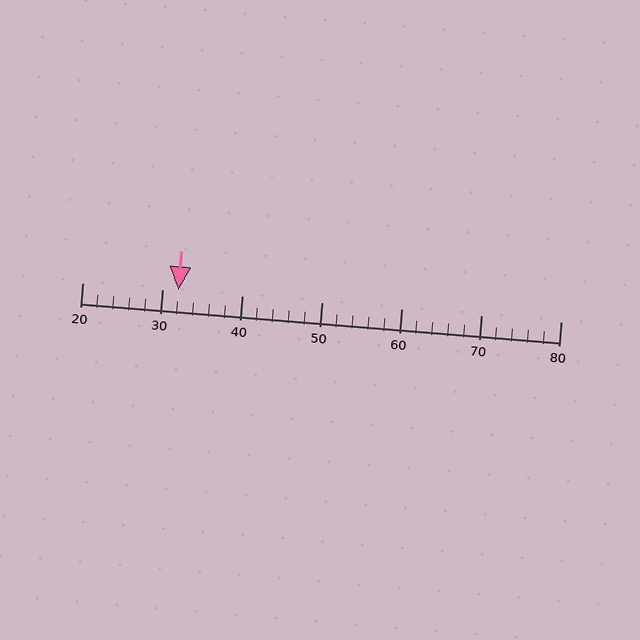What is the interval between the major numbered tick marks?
The major tick marks are spaced 10 units apart.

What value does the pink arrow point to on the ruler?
The pink arrow points to approximately 32.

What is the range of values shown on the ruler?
The ruler shows values from 20 to 80.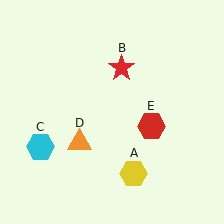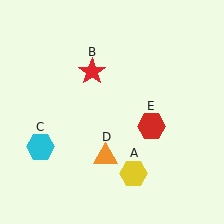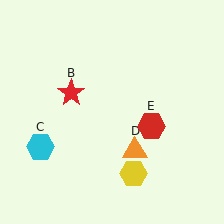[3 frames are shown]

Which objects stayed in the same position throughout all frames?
Yellow hexagon (object A) and cyan hexagon (object C) and red hexagon (object E) remained stationary.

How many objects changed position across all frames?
2 objects changed position: red star (object B), orange triangle (object D).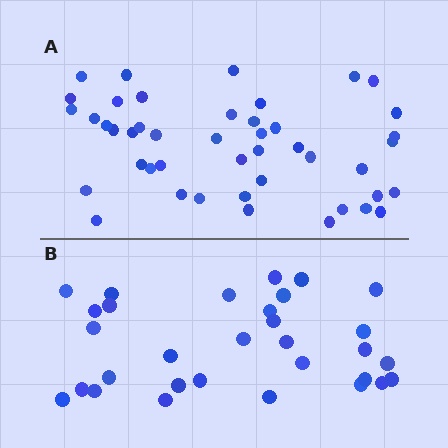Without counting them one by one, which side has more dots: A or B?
Region A (the top region) has more dots.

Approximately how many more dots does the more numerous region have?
Region A has approximately 15 more dots than region B.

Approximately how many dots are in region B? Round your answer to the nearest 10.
About 30 dots. (The exact count is 31, which rounds to 30.)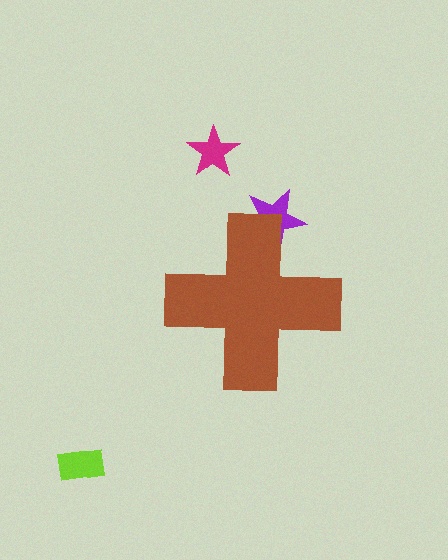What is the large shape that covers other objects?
A brown cross.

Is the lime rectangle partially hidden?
No, the lime rectangle is fully visible.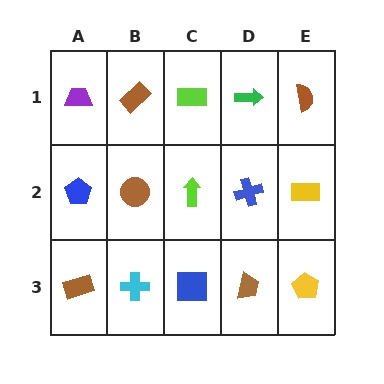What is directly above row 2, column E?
A brown semicircle.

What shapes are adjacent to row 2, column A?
A purple trapezoid (row 1, column A), a brown rectangle (row 3, column A), a brown circle (row 2, column B).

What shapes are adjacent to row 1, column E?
A yellow rectangle (row 2, column E), a green arrow (row 1, column D).